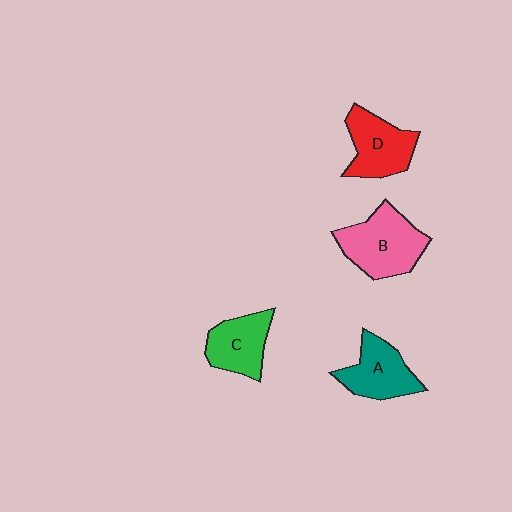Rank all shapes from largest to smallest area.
From largest to smallest: B (pink), D (red), A (teal), C (green).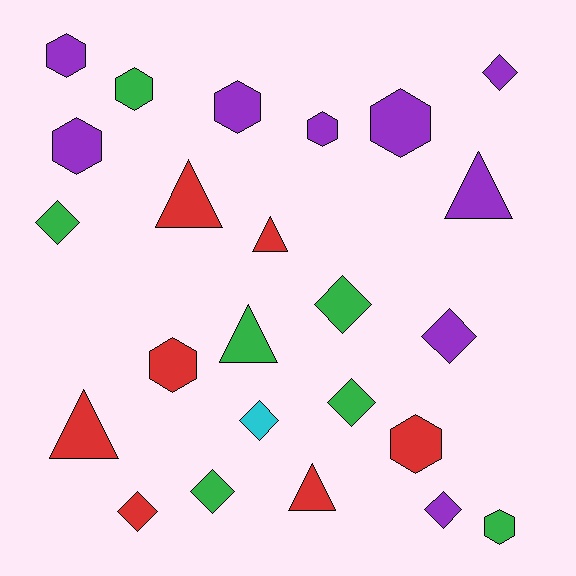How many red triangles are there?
There are 4 red triangles.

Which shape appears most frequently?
Hexagon, with 9 objects.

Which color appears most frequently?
Purple, with 9 objects.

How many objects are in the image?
There are 24 objects.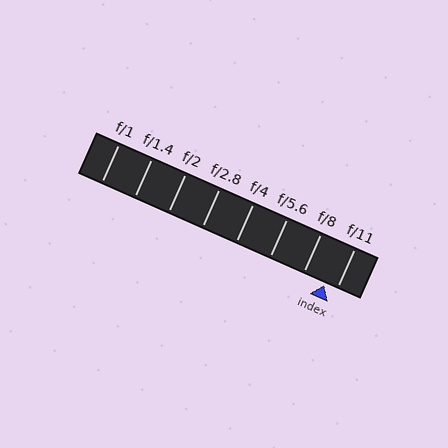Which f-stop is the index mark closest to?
The index mark is closest to f/11.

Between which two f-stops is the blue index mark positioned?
The index mark is between f/8 and f/11.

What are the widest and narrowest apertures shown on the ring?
The widest aperture shown is f/1 and the narrowest is f/11.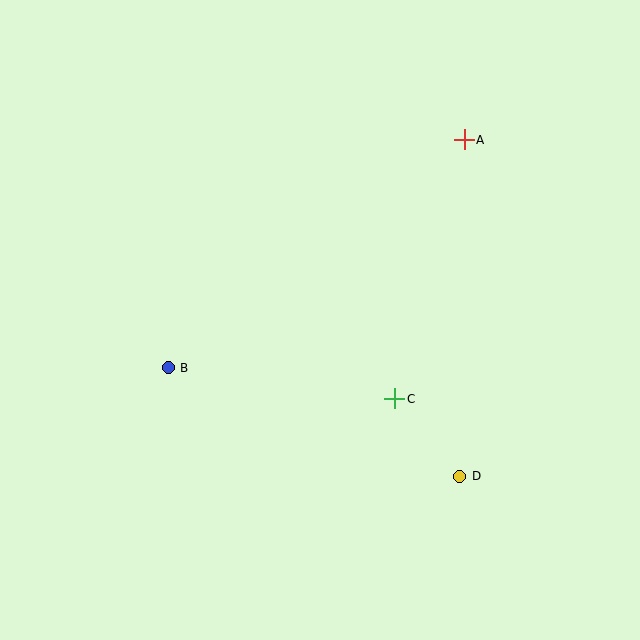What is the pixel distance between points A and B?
The distance between A and B is 374 pixels.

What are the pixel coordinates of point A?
Point A is at (464, 140).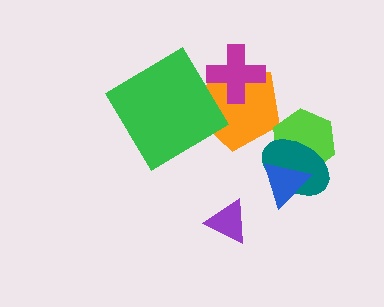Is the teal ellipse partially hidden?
Yes, it is partially covered by another shape.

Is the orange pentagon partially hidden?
Yes, it is partially covered by another shape.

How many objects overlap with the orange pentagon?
2 objects overlap with the orange pentagon.